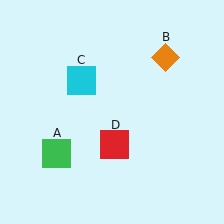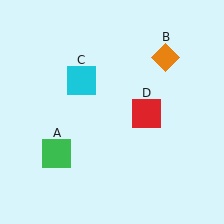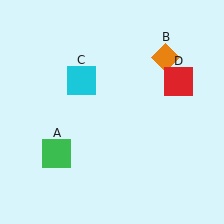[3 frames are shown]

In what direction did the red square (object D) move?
The red square (object D) moved up and to the right.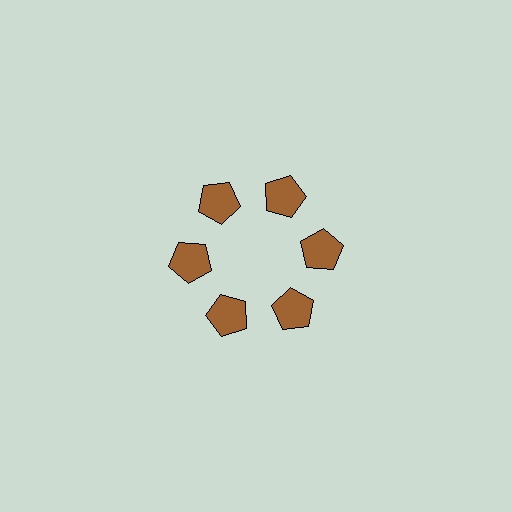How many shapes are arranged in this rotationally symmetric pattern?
There are 6 shapes, arranged in 6 groups of 1.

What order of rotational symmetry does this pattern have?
This pattern has 6-fold rotational symmetry.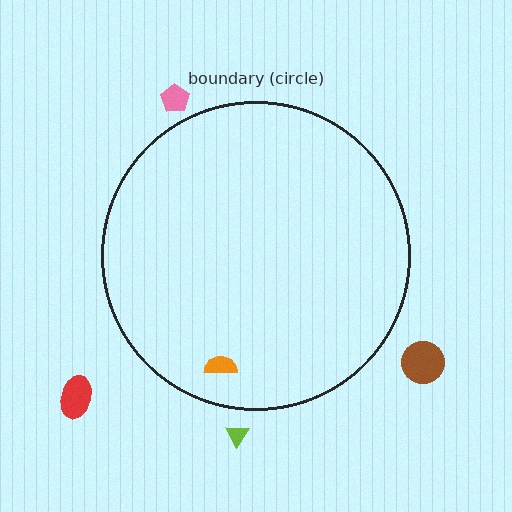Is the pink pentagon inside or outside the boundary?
Outside.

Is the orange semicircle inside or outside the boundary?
Inside.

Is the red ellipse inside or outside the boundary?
Outside.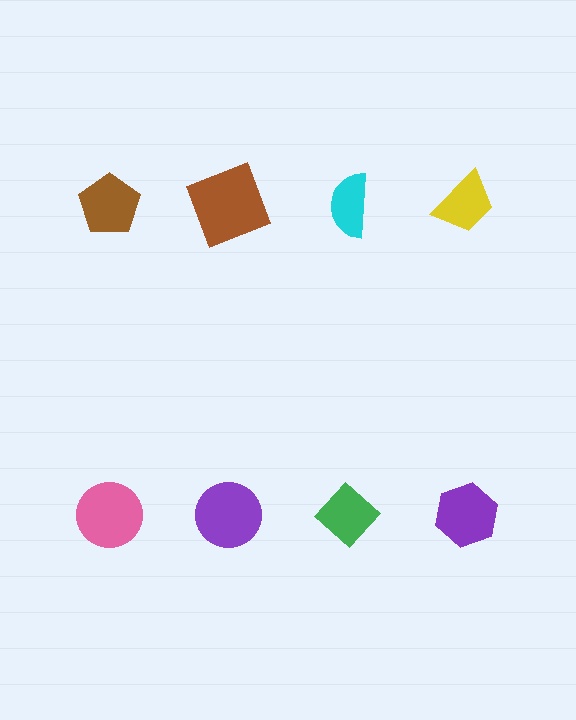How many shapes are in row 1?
4 shapes.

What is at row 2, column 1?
A pink circle.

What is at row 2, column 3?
A green diamond.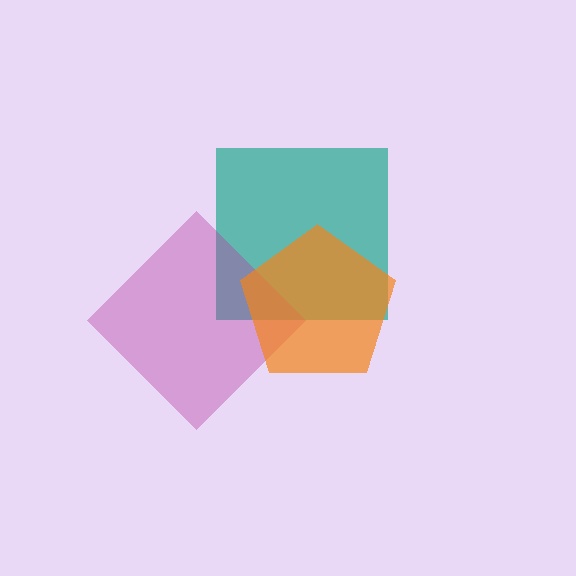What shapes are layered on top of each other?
The layered shapes are: a teal square, a magenta diamond, an orange pentagon.